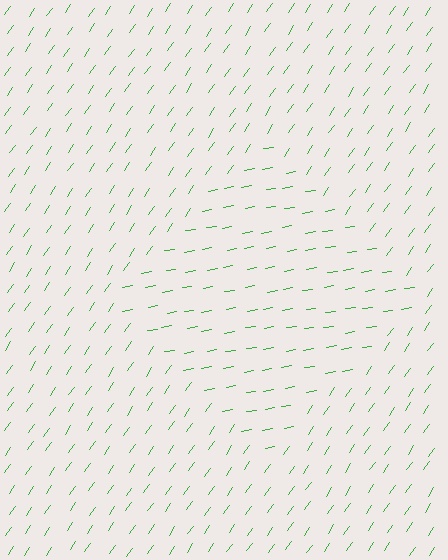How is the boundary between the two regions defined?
The boundary is defined purely by a change in line orientation (approximately 45 degrees difference). All lines are the same color and thickness.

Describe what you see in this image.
The image is filled with small green line segments. A diamond region in the image has lines oriented differently from the surrounding lines, creating a visible texture boundary.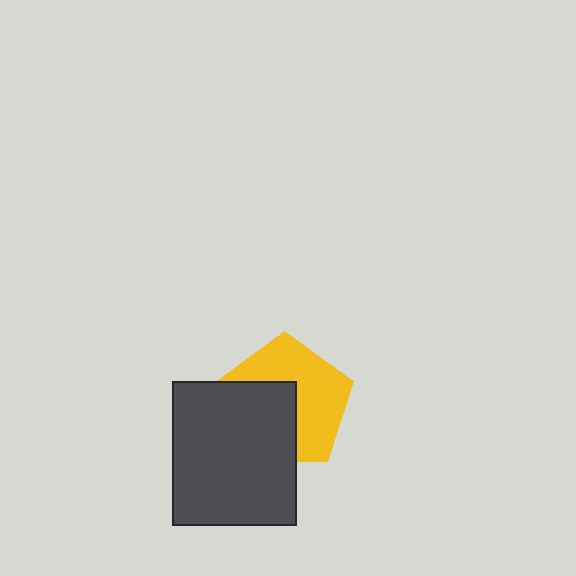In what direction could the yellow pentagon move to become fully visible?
The yellow pentagon could move toward the upper-right. That would shift it out from behind the dark gray rectangle entirely.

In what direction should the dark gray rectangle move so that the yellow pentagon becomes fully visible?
The dark gray rectangle should move toward the lower-left. That is the shortest direction to clear the overlap and leave the yellow pentagon fully visible.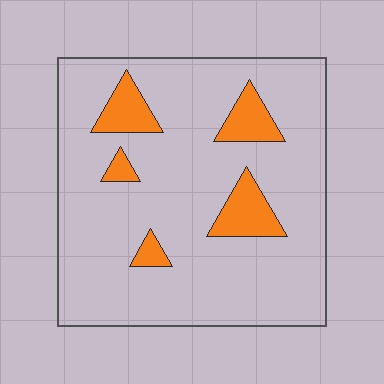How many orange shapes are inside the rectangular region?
5.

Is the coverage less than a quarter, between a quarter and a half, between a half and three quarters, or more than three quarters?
Less than a quarter.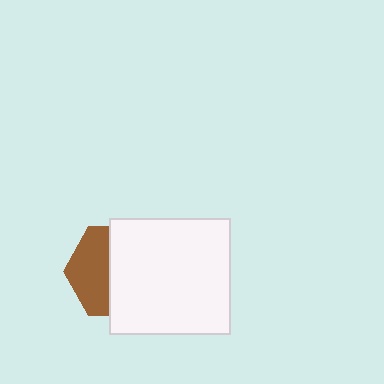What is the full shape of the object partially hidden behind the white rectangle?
The partially hidden object is a brown hexagon.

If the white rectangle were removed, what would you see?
You would see the complete brown hexagon.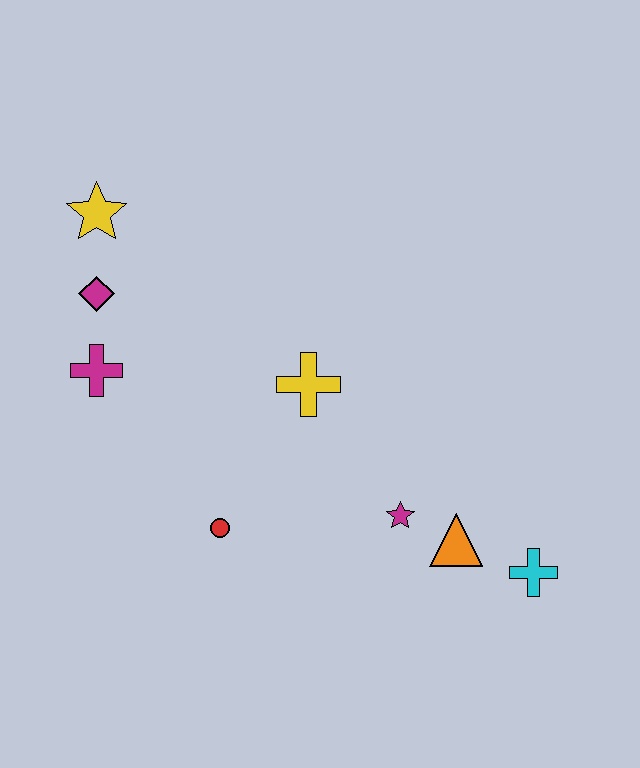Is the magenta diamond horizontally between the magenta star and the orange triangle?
No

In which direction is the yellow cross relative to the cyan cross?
The yellow cross is to the left of the cyan cross.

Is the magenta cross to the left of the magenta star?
Yes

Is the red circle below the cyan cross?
No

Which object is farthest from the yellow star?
The cyan cross is farthest from the yellow star.